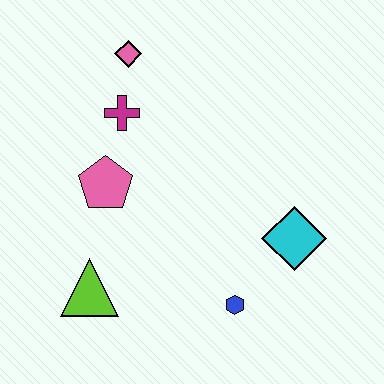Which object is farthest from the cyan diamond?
The pink diamond is farthest from the cyan diamond.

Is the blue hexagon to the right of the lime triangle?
Yes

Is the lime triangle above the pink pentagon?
No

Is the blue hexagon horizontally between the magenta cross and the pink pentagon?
No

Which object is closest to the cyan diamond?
The blue hexagon is closest to the cyan diamond.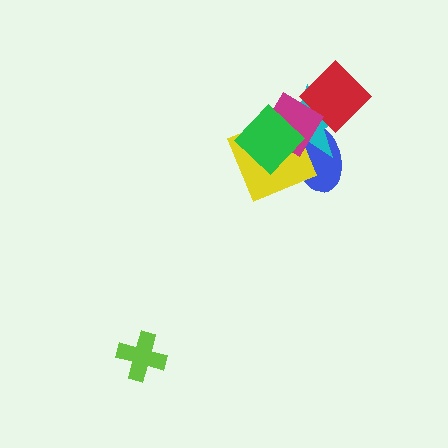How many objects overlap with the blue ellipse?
5 objects overlap with the blue ellipse.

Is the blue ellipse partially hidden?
Yes, it is partially covered by another shape.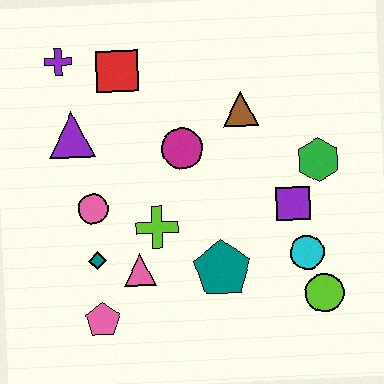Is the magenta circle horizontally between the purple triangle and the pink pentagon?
No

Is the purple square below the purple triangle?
Yes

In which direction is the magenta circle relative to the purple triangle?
The magenta circle is to the right of the purple triangle.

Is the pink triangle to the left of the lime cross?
Yes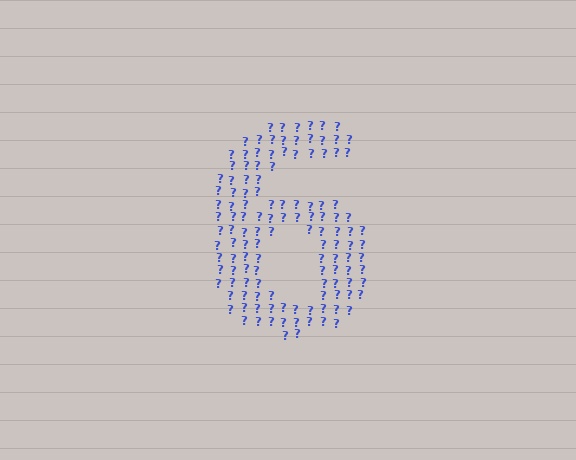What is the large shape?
The large shape is the digit 6.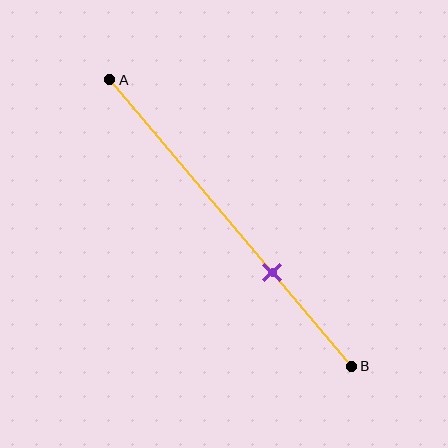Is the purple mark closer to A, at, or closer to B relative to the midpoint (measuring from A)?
The purple mark is closer to point B than the midpoint of segment AB.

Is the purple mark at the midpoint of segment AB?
No, the mark is at about 65% from A, not at the 50% midpoint.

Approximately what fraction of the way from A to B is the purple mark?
The purple mark is approximately 65% of the way from A to B.